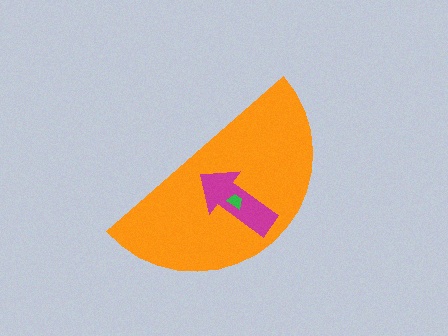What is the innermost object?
The green trapezoid.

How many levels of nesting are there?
3.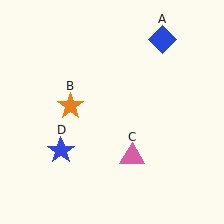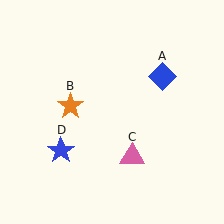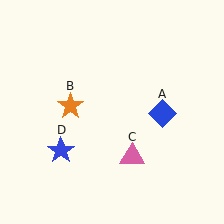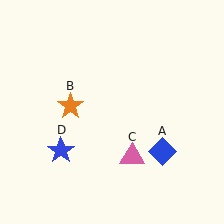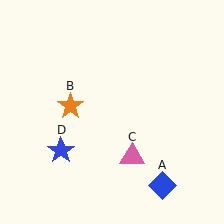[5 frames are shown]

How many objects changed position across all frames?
1 object changed position: blue diamond (object A).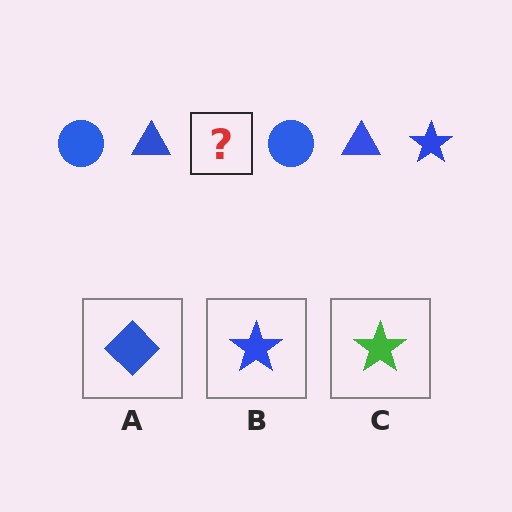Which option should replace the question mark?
Option B.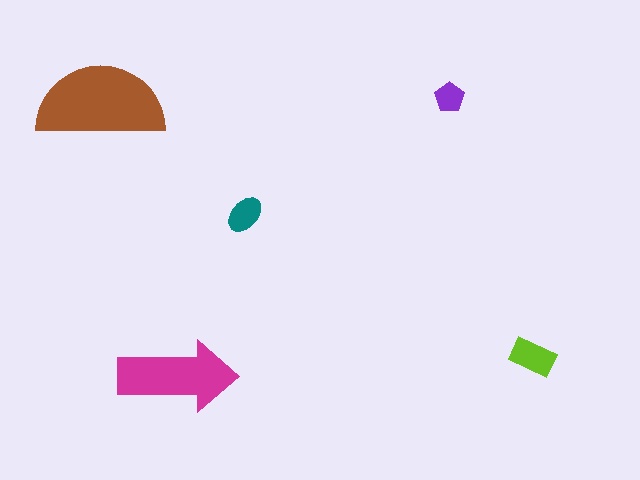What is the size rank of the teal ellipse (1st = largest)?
4th.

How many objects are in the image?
There are 5 objects in the image.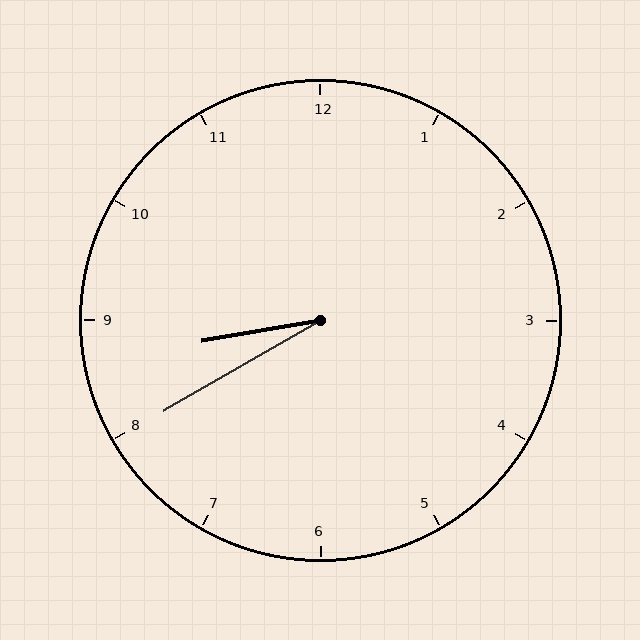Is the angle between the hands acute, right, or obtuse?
It is acute.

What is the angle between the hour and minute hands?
Approximately 20 degrees.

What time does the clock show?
8:40.